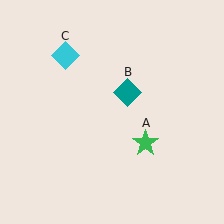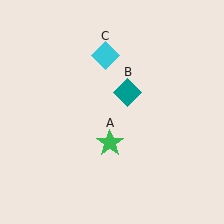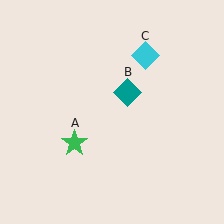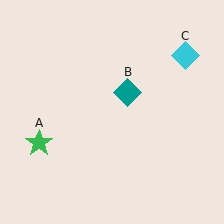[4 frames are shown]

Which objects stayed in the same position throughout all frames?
Teal diamond (object B) remained stationary.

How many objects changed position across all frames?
2 objects changed position: green star (object A), cyan diamond (object C).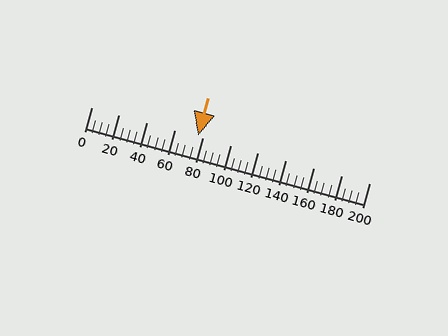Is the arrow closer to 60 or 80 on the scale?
The arrow is closer to 80.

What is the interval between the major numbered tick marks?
The major tick marks are spaced 20 units apart.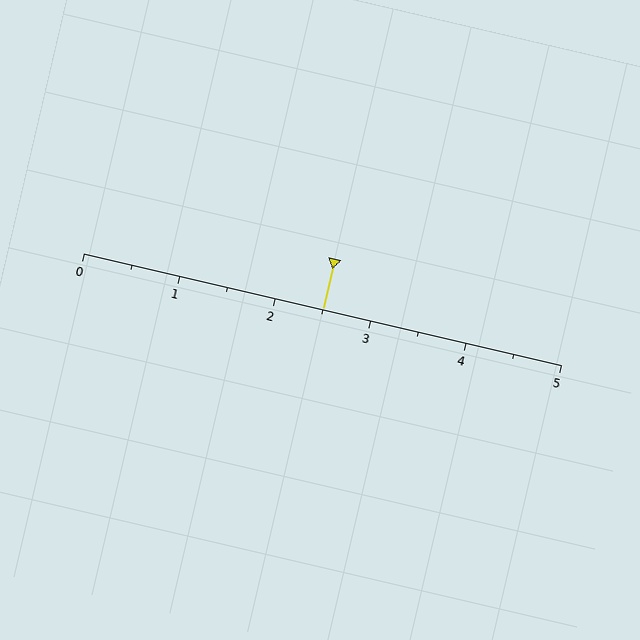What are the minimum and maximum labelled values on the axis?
The axis runs from 0 to 5.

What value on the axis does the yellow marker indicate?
The marker indicates approximately 2.5.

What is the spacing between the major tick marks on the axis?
The major ticks are spaced 1 apart.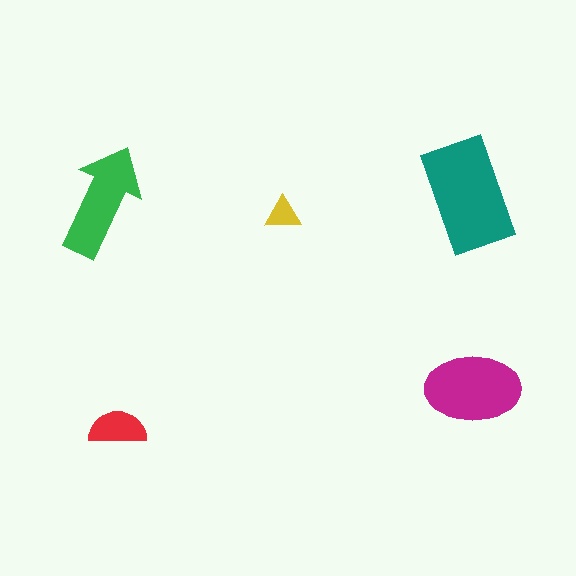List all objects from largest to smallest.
The teal rectangle, the magenta ellipse, the green arrow, the red semicircle, the yellow triangle.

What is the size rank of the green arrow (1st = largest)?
3rd.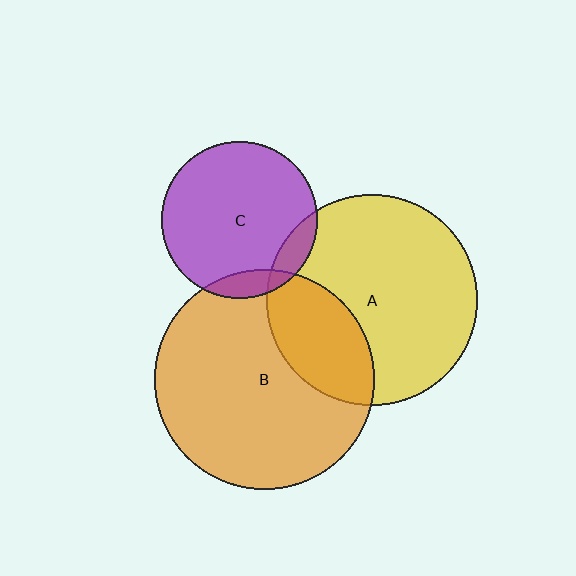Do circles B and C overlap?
Yes.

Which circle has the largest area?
Circle B (orange).